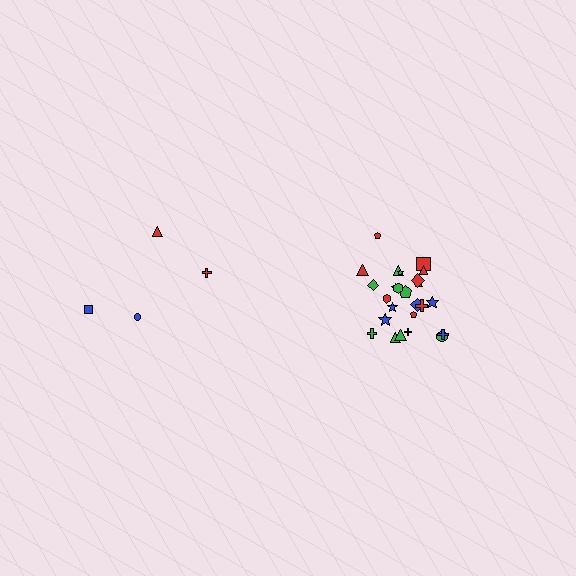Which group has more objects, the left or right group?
The right group.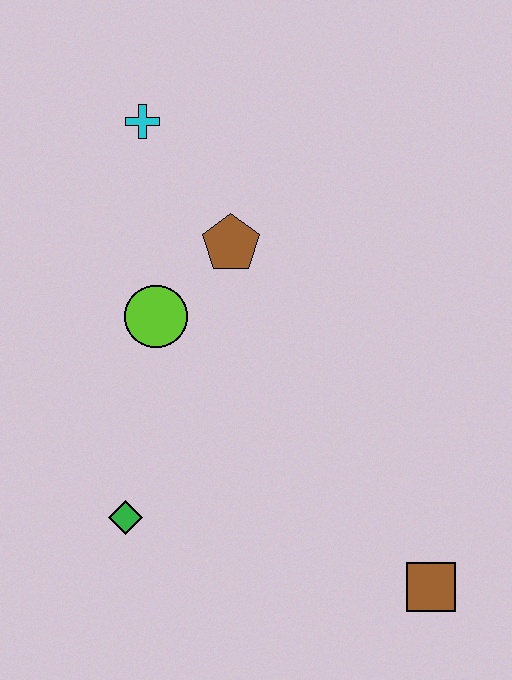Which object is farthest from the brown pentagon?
The brown square is farthest from the brown pentagon.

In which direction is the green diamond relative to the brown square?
The green diamond is to the left of the brown square.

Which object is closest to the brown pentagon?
The lime circle is closest to the brown pentagon.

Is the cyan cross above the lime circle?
Yes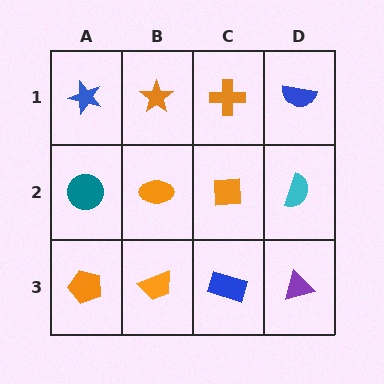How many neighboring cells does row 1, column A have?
2.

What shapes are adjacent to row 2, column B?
An orange star (row 1, column B), an orange trapezoid (row 3, column B), a teal circle (row 2, column A), an orange square (row 2, column C).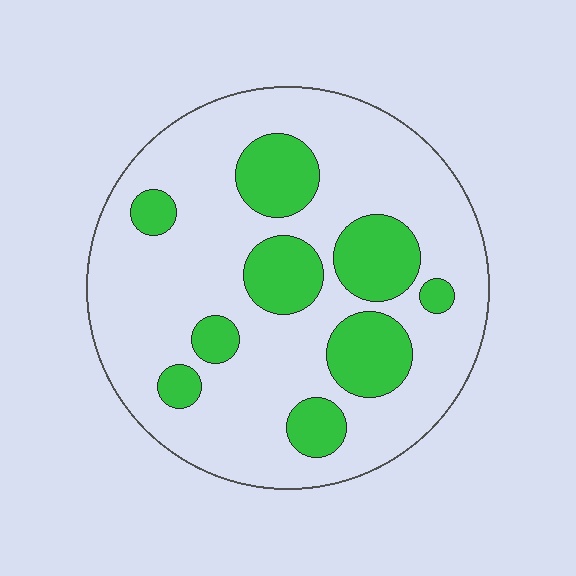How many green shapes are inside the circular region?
9.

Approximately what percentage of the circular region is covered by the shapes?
Approximately 25%.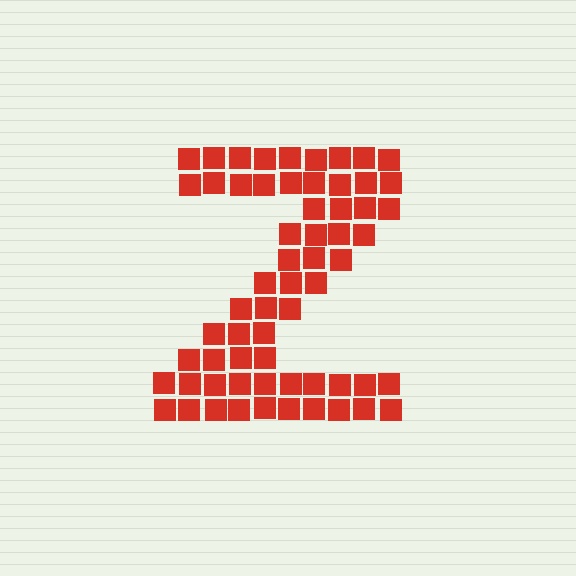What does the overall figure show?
The overall figure shows the letter Z.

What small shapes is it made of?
It is made of small squares.